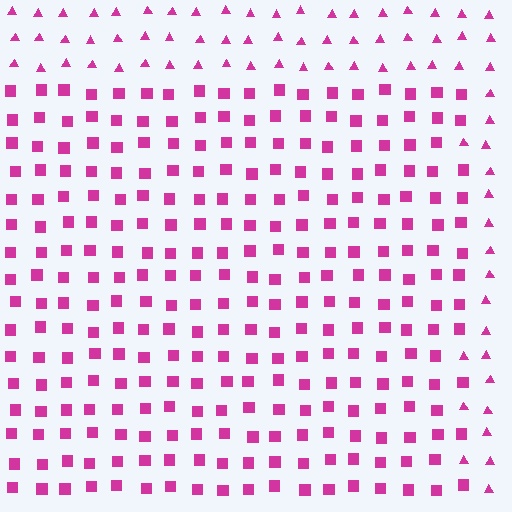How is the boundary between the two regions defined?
The boundary is defined by a change in element shape: squares inside vs. triangles outside. All elements share the same color and spacing.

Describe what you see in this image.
The image is filled with small magenta elements arranged in a uniform grid. A rectangle-shaped region contains squares, while the surrounding area contains triangles. The boundary is defined purely by the change in element shape.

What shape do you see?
I see a rectangle.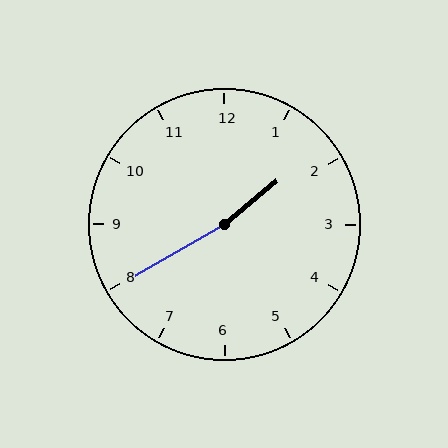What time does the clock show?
1:40.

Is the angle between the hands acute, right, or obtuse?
It is obtuse.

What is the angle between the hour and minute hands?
Approximately 170 degrees.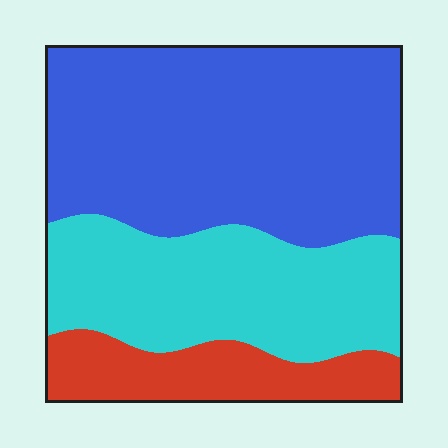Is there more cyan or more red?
Cyan.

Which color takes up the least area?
Red, at roughly 15%.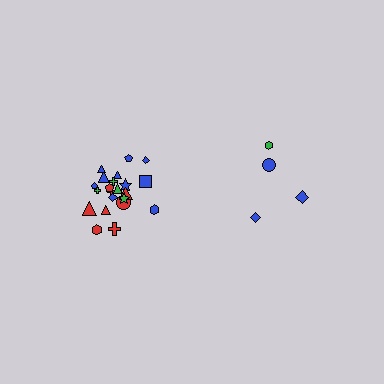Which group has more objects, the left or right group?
The left group.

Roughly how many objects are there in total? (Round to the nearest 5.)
Roughly 25 objects in total.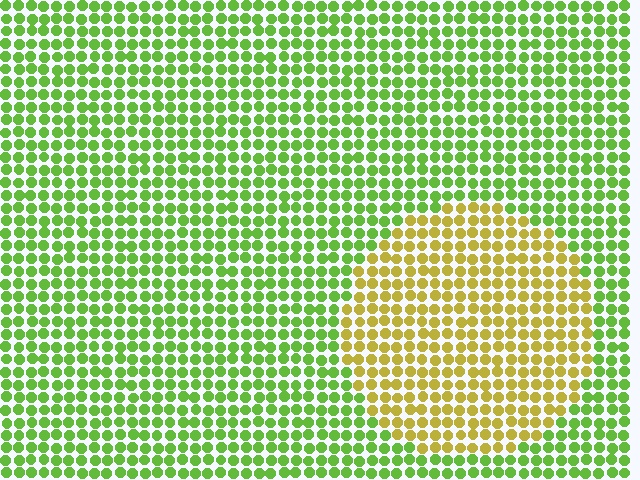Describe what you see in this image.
The image is filled with small lime elements in a uniform arrangement. A circle-shaped region is visible where the elements are tinted to a slightly different hue, forming a subtle color boundary.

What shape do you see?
I see a circle.